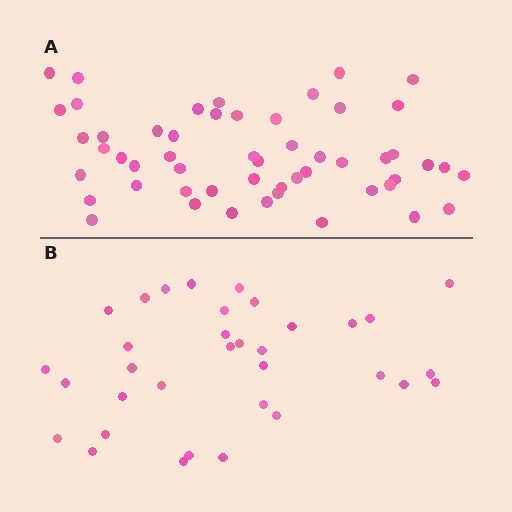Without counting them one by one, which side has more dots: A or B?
Region A (the top region) has more dots.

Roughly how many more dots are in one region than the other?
Region A has approximately 20 more dots than region B.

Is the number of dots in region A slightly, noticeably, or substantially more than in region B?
Region A has substantially more. The ratio is roughly 1.6 to 1.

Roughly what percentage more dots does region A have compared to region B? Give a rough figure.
About 55% more.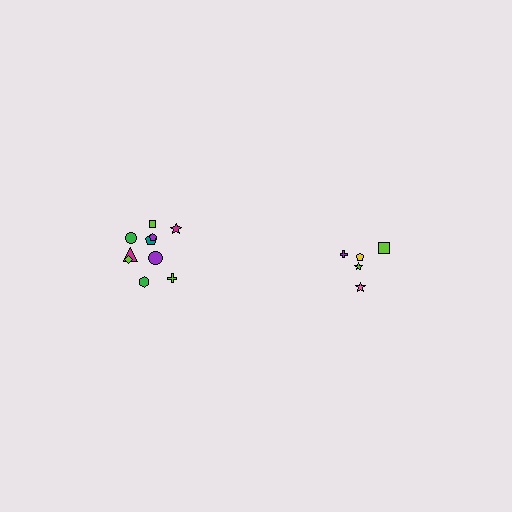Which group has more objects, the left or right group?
The left group.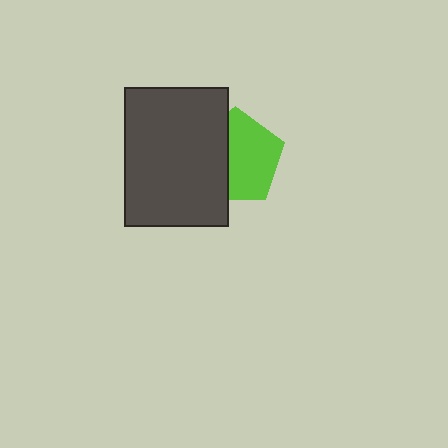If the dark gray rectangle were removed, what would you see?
You would see the complete lime pentagon.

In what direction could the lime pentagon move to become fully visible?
The lime pentagon could move right. That would shift it out from behind the dark gray rectangle entirely.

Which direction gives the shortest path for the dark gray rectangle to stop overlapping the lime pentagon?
Moving left gives the shortest separation.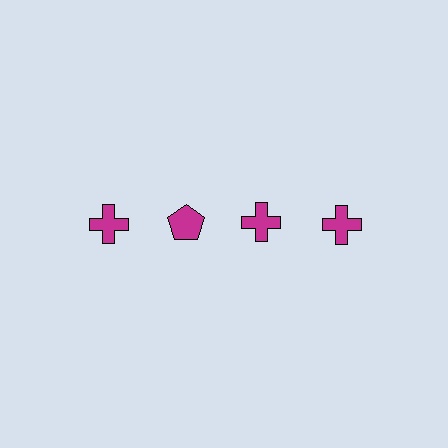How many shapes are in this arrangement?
There are 4 shapes arranged in a grid pattern.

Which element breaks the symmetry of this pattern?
The magenta pentagon in the top row, second from left column breaks the symmetry. All other shapes are magenta crosses.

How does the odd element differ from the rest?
It has a different shape: pentagon instead of cross.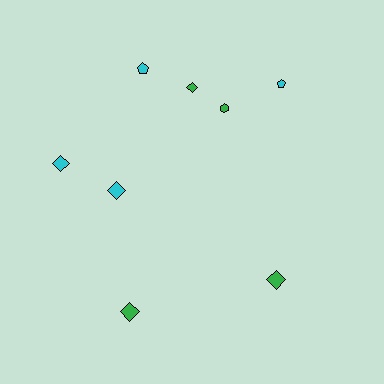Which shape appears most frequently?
Diamond, with 5 objects.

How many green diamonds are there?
There are 3 green diamonds.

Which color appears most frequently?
Cyan, with 4 objects.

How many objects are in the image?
There are 8 objects.